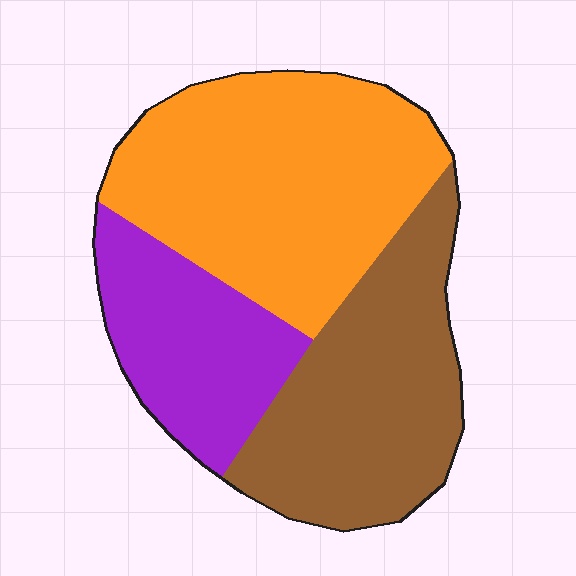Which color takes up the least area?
Purple, at roughly 20%.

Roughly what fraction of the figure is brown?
Brown covers about 35% of the figure.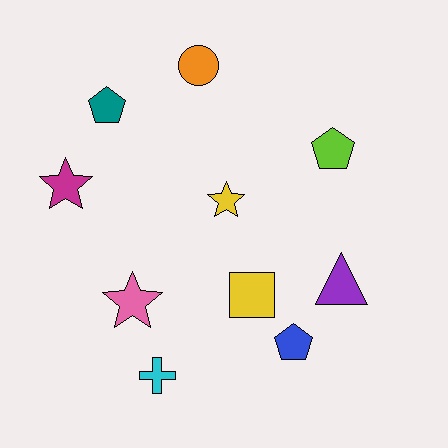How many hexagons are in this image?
There are no hexagons.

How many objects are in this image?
There are 10 objects.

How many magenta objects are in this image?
There is 1 magenta object.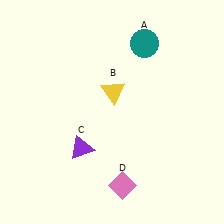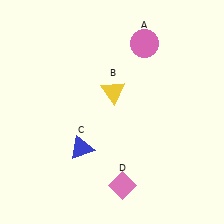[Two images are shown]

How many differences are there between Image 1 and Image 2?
There are 2 differences between the two images.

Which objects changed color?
A changed from teal to pink. C changed from purple to blue.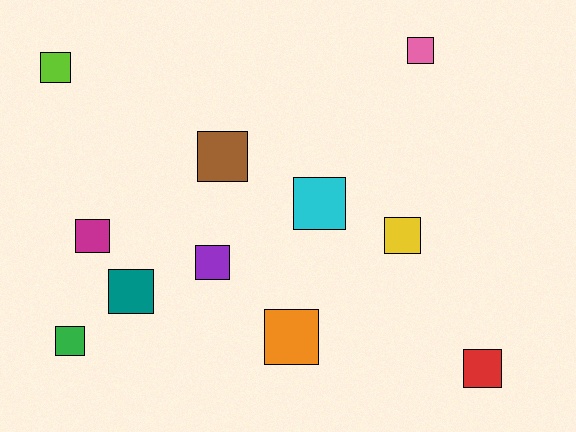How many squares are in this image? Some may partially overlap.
There are 11 squares.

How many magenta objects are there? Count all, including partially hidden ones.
There is 1 magenta object.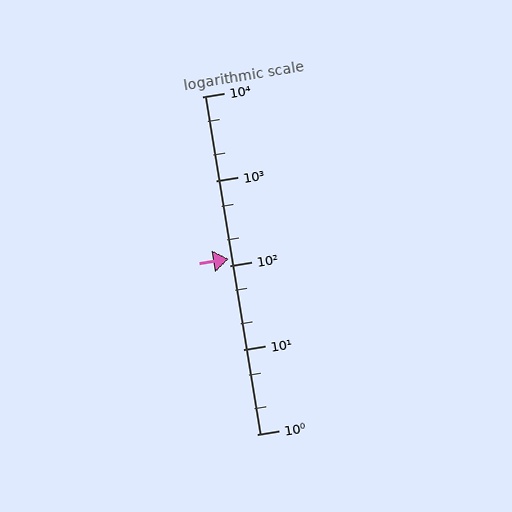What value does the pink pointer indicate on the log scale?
The pointer indicates approximately 120.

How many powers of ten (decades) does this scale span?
The scale spans 4 decades, from 1 to 10000.